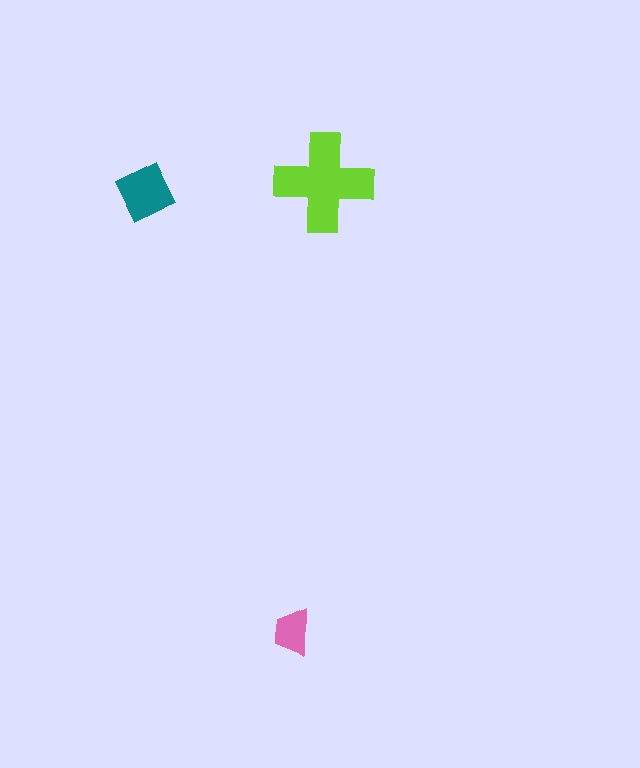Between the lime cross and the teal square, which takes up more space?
The lime cross.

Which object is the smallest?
The pink trapezoid.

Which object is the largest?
The lime cross.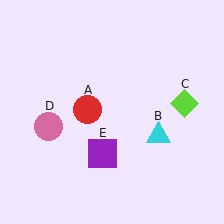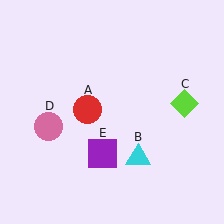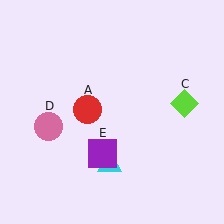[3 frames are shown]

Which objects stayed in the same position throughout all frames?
Red circle (object A) and lime diamond (object C) and pink circle (object D) and purple square (object E) remained stationary.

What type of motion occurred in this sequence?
The cyan triangle (object B) rotated clockwise around the center of the scene.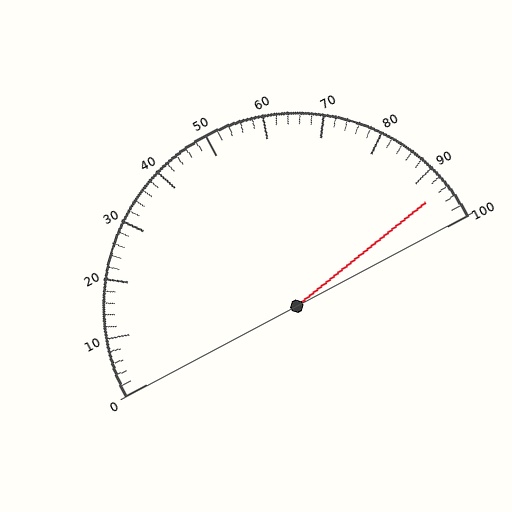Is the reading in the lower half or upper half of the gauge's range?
The reading is in the upper half of the range (0 to 100).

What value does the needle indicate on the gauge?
The needle indicates approximately 94.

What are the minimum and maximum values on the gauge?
The gauge ranges from 0 to 100.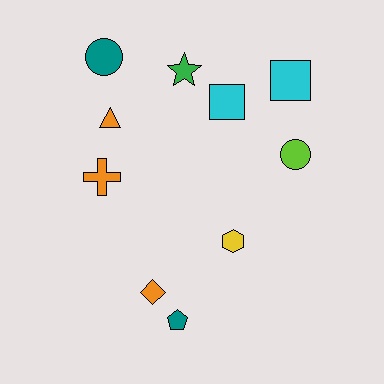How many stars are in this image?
There is 1 star.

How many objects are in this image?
There are 10 objects.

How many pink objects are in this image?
There are no pink objects.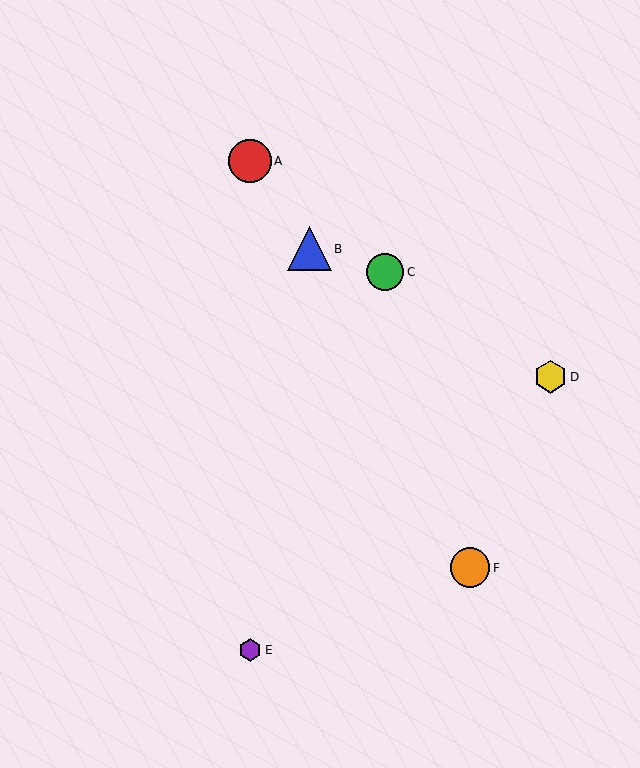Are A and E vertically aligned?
Yes, both are at x≈250.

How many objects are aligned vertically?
2 objects (A, E) are aligned vertically.